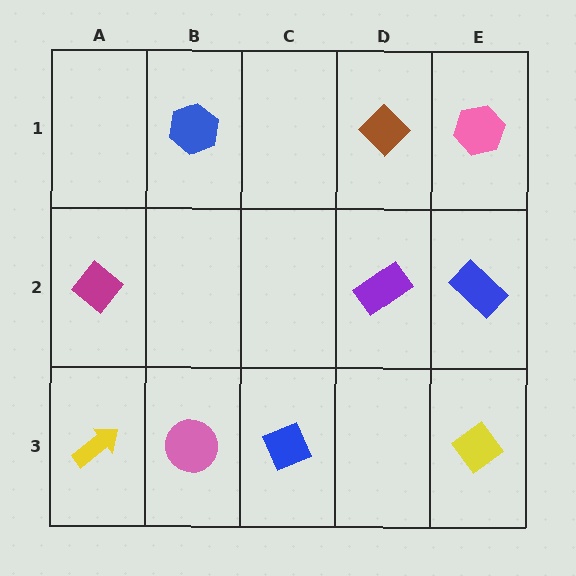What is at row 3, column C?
A blue diamond.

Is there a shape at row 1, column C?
No, that cell is empty.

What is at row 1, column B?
A blue hexagon.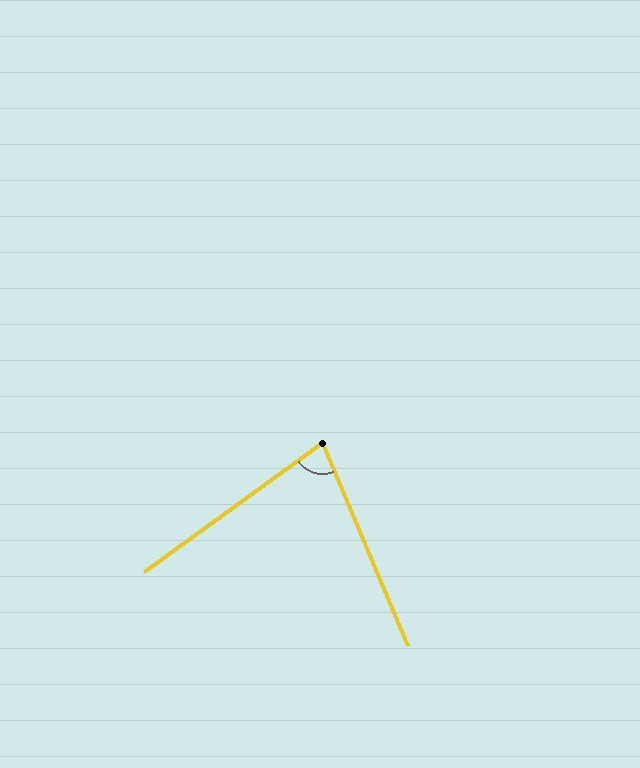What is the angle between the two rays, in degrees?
Approximately 77 degrees.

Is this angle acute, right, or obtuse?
It is acute.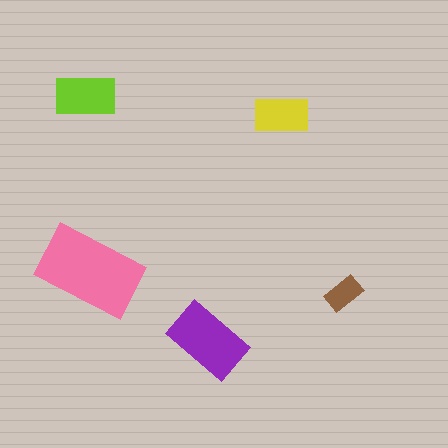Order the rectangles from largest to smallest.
the pink one, the purple one, the lime one, the yellow one, the brown one.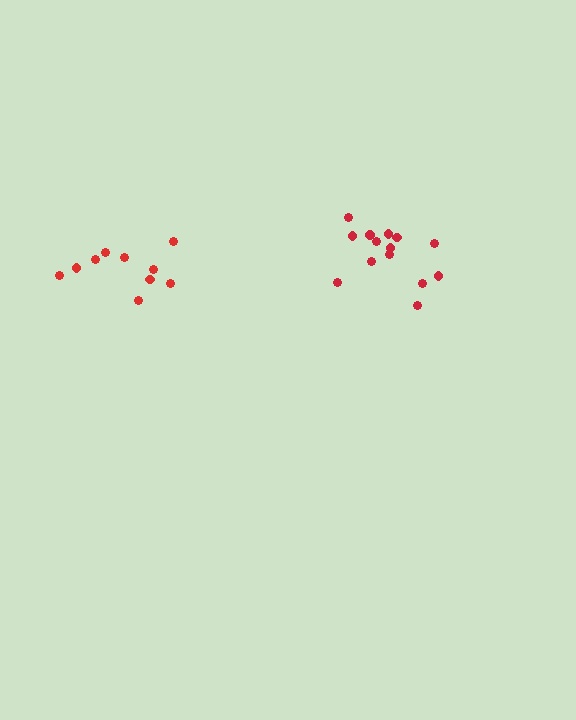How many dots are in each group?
Group 1: 14 dots, Group 2: 10 dots (24 total).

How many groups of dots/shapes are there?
There are 2 groups.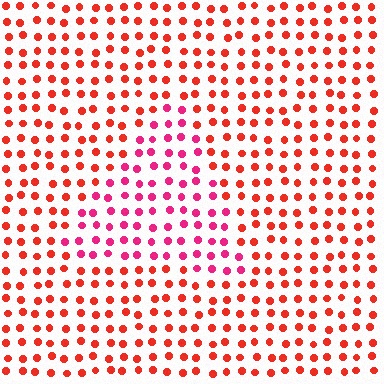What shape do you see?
I see a triangle.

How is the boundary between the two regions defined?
The boundary is defined purely by a slight shift in hue (about 33 degrees). Spacing, size, and orientation are identical on both sides.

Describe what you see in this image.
The image is filled with small red elements in a uniform arrangement. A triangle-shaped region is visible where the elements are tinted to a slightly different hue, forming a subtle color boundary.